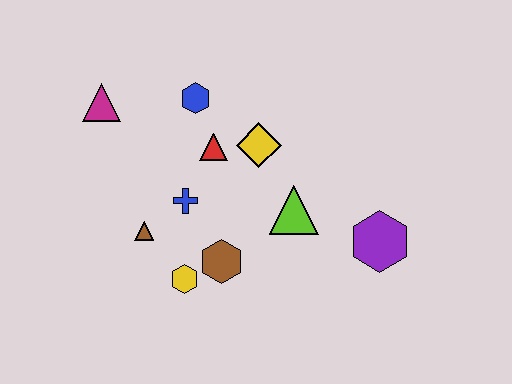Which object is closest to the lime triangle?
The yellow diamond is closest to the lime triangle.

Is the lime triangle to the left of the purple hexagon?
Yes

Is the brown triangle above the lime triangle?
No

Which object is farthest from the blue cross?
The purple hexagon is farthest from the blue cross.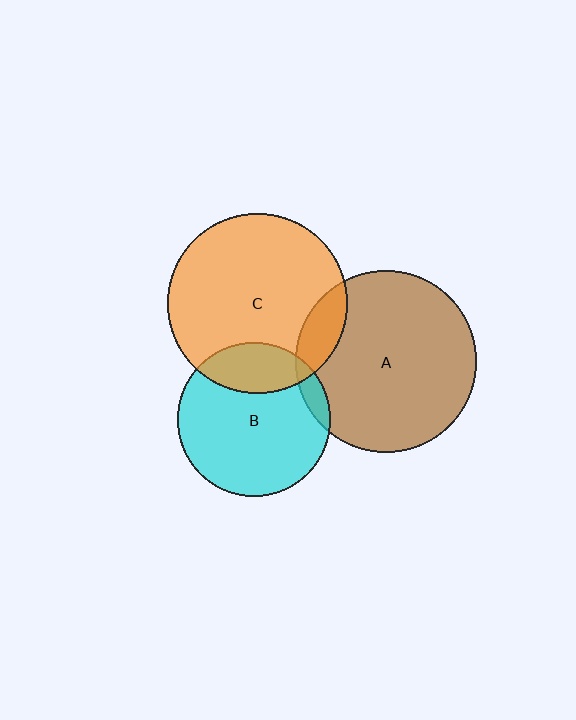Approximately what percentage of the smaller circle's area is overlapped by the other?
Approximately 5%.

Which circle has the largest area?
Circle A (brown).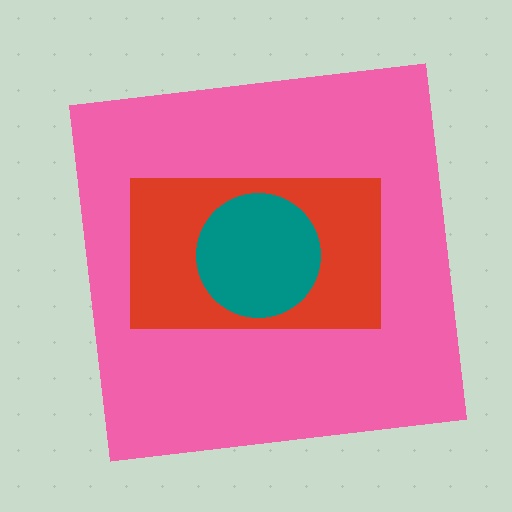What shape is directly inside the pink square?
The red rectangle.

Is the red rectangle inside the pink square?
Yes.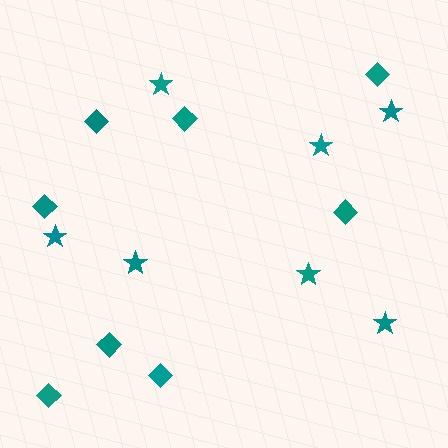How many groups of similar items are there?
There are 2 groups: one group of diamonds (8) and one group of stars (7).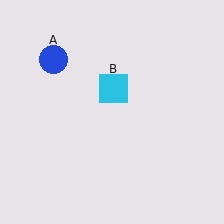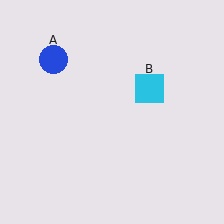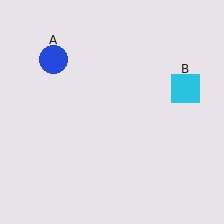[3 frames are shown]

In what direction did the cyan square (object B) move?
The cyan square (object B) moved right.